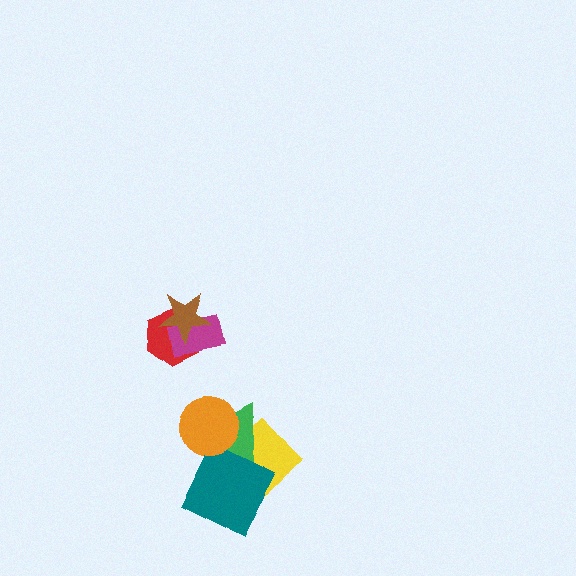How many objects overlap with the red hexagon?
2 objects overlap with the red hexagon.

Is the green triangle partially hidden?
Yes, it is partially covered by another shape.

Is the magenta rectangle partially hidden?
Yes, it is partially covered by another shape.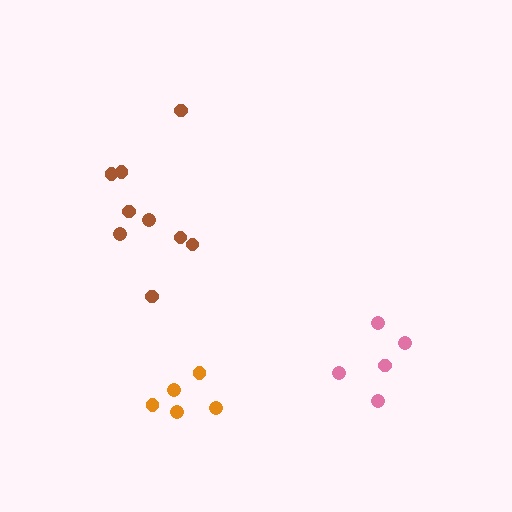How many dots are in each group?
Group 1: 5 dots, Group 2: 5 dots, Group 3: 9 dots (19 total).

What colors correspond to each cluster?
The clusters are colored: orange, pink, brown.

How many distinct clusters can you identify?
There are 3 distinct clusters.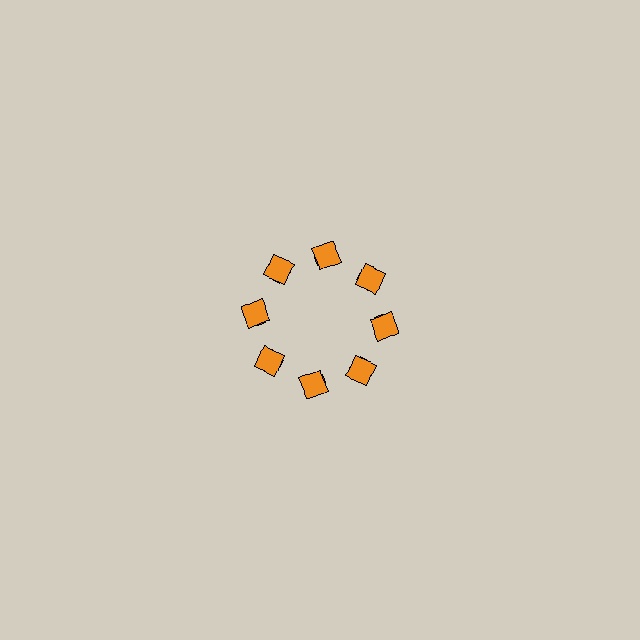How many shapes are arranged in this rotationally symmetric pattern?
There are 16 shapes, arranged in 8 groups of 2.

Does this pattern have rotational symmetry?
Yes, this pattern has 8-fold rotational symmetry. It looks the same after rotating 45 degrees around the center.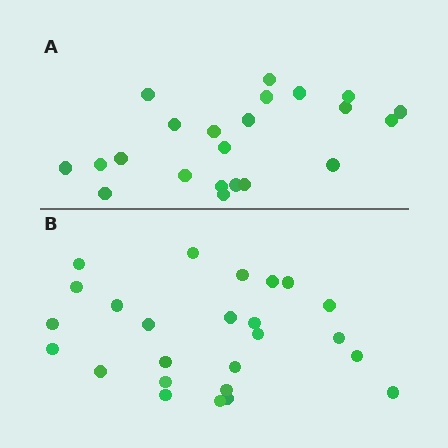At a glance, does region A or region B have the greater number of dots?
Region B (the bottom region) has more dots.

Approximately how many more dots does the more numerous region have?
Region B has just a few more — roughly 2 or 3 more dots than region A.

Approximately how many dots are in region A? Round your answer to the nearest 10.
About 20 dots. (The exact count is 22, which rounds to 20.)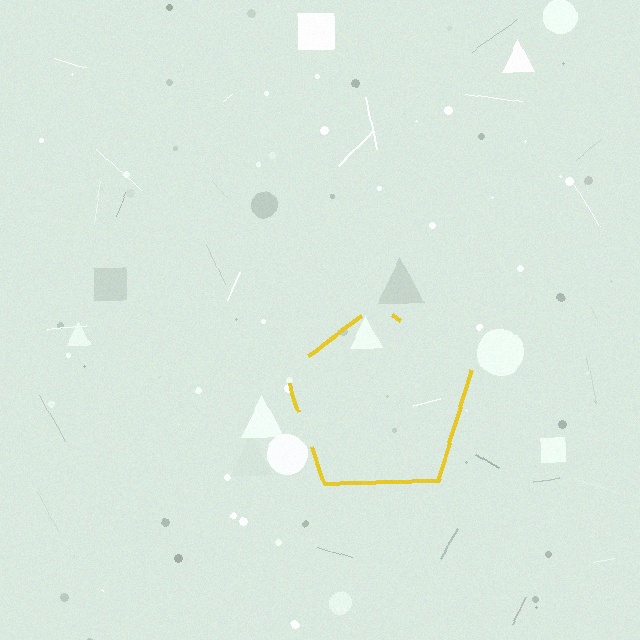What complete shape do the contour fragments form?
The contour fragments form a pentagon.